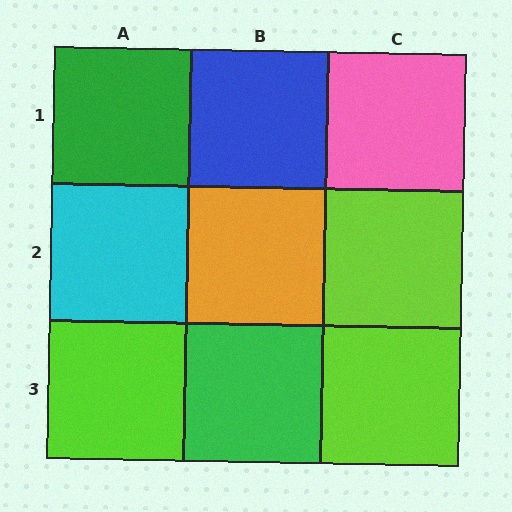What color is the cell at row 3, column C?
Lime.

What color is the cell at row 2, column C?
Lime.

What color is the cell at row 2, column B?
Orange.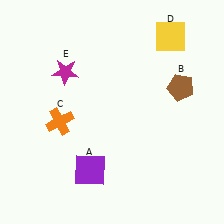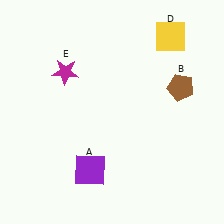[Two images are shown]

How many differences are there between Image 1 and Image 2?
There is 1 difference between the two images.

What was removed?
The orange cross (C) was removed in Image 2.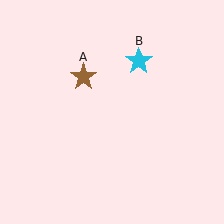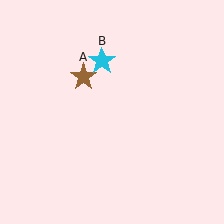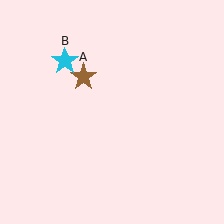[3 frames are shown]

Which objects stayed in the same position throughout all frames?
Brown star (object A) remained stationary.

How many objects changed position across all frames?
1 object changed position: cyan star (object B).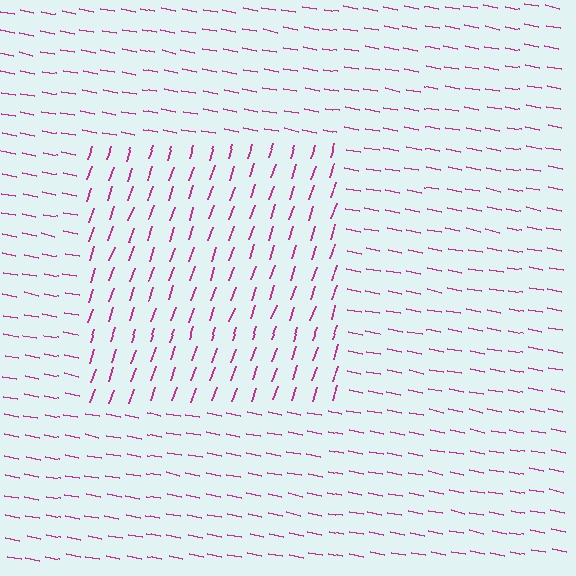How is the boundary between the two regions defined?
The boundary is defined purely by a change in line orientation (approximately 82 degrees difference). All lines are the same color and thickness.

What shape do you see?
I see a rectangle.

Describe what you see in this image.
The image is filled with small magenta line segments. A rectangle region in the image has lines oriented differently from the surrounding lines, creating a visible texture boundary.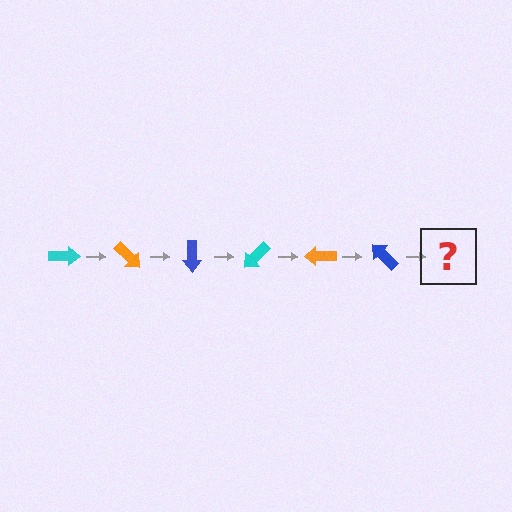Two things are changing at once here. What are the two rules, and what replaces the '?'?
The two rules are that it rotates 45 degrees each step and the color cycles through cyan, orange, and blue. The '?' should be a cyan arrow, rotated 270 degrees from the start.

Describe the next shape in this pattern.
It should be a cyan arrow, rotated 270 degrees from the start.